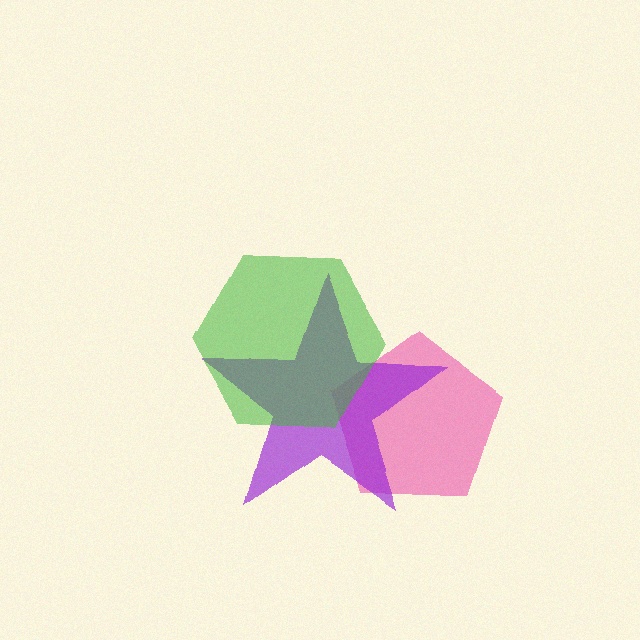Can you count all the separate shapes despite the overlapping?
Yes, there are 3 separate shapes.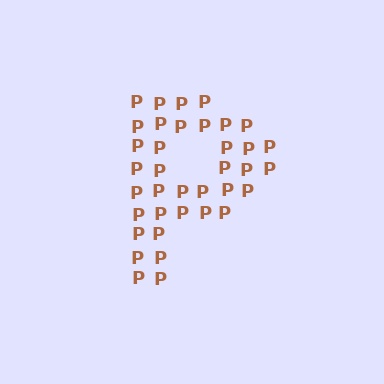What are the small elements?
The small elements are letter P's.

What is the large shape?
The large shape is the letter P.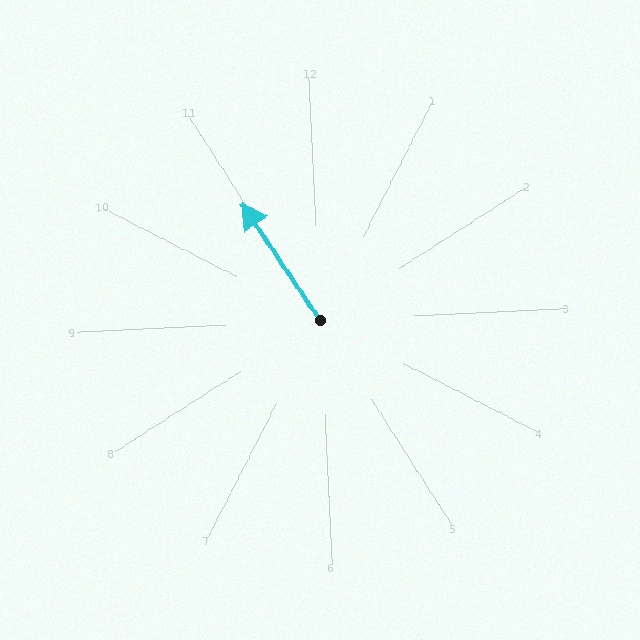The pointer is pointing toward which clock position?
Roughly 11 o'clock.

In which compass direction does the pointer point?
Northwest.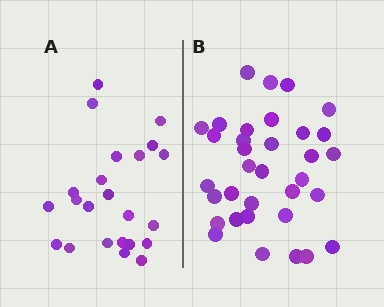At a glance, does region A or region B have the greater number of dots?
Region B (the right region) has more dots.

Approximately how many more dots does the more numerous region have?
Region B has roughly 12 or so more dots than region A.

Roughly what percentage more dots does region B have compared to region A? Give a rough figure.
About 50% more.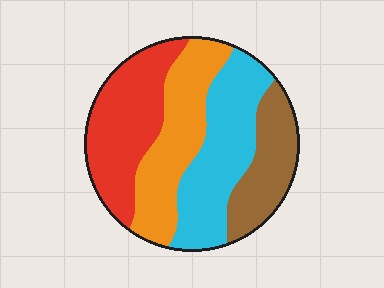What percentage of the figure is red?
Red takes up about one quarter (1/4) of the figure.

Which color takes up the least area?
Brown, at roughly 20%.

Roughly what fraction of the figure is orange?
Orange covers around 25% of the figure.